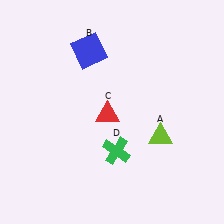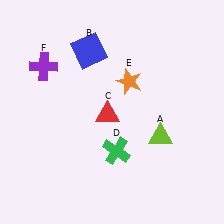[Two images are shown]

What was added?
An orange star (E), a purple cross (F) were added in Image 2.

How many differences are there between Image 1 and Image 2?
There are 2 differences between the two images.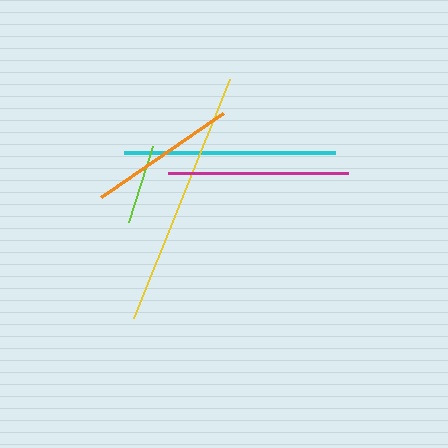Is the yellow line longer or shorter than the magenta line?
The yellow line is longer than the magenta line.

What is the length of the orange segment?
The orange segment is approximately 148 pixels long.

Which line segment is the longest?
The yellow line is the longest at approximately 258 pixels.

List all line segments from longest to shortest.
From longest to shortest: yellow, cyan, magenta, orange, lime.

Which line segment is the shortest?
The lime line is the shortest at approximately 80 pixels.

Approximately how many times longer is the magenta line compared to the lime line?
The magenta line is approximately 2.2 times the length of the lime line.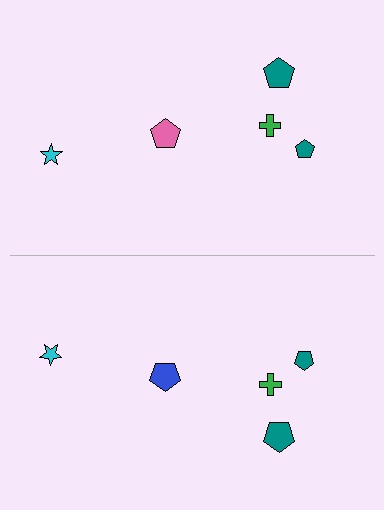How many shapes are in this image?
There are 10 shapes in this image.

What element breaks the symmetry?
The blue pentagon on the bottom side breaks the symmetry — its mirror counterpart is pink.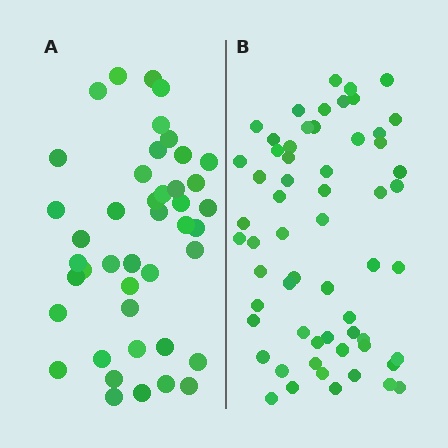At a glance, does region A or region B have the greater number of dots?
Region B (the right region) has more dots.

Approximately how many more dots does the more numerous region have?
Region B has approximately 15 more dots than region A.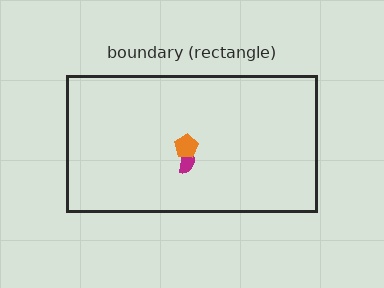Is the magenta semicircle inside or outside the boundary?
Inside.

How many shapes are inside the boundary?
2 inside, 0 outside.